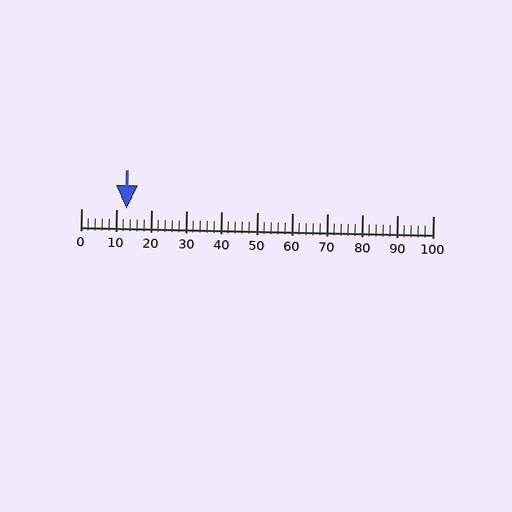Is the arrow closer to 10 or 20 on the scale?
The arrow is closer to 10.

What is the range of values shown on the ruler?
The ruler shows values from 0 to 100.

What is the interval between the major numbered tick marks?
The major tick marks are spaced 10 units apart.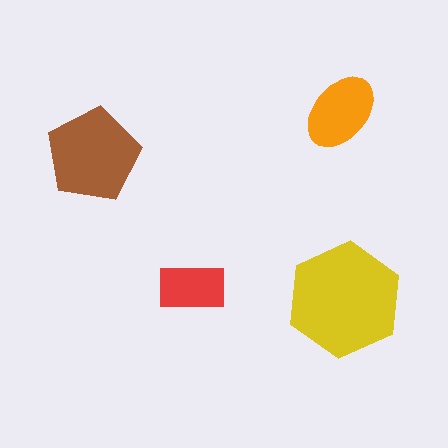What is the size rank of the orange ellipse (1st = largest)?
3rd.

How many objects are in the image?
There are 4 objects in the image.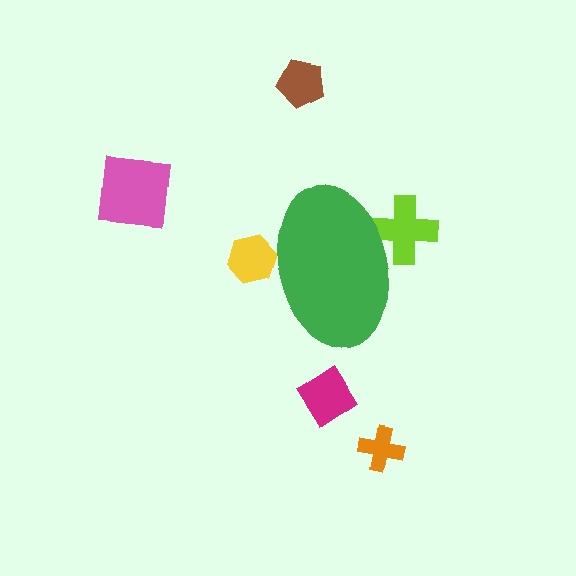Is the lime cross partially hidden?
Yes, the lime cross is partially hidden behind the green ellipse.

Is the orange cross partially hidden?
No, the orange cross is fully visible.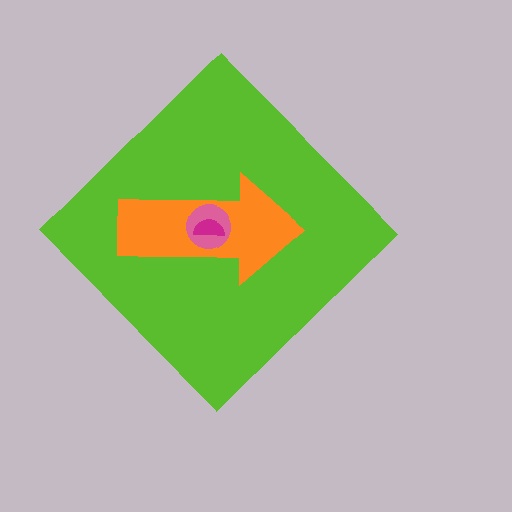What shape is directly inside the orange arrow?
The pink circle.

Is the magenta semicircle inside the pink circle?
Yes.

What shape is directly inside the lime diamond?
The orange arrow.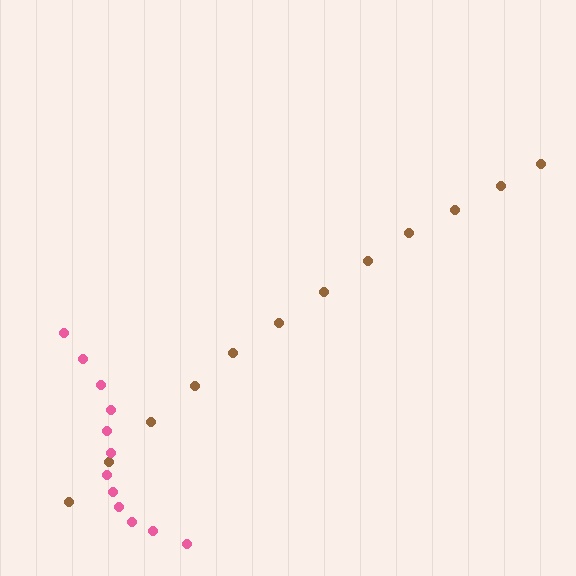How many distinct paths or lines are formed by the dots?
There are 2 distinct paths.